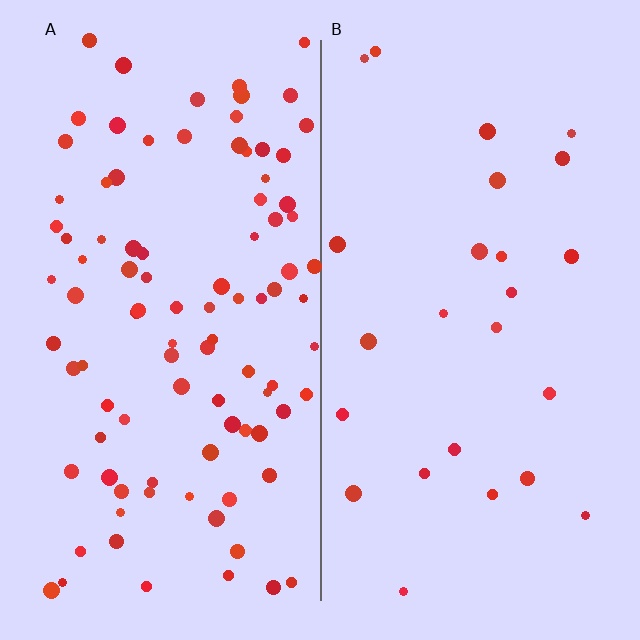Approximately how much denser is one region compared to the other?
Approximately 3.9× — region A over region B.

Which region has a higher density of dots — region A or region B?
A (the left).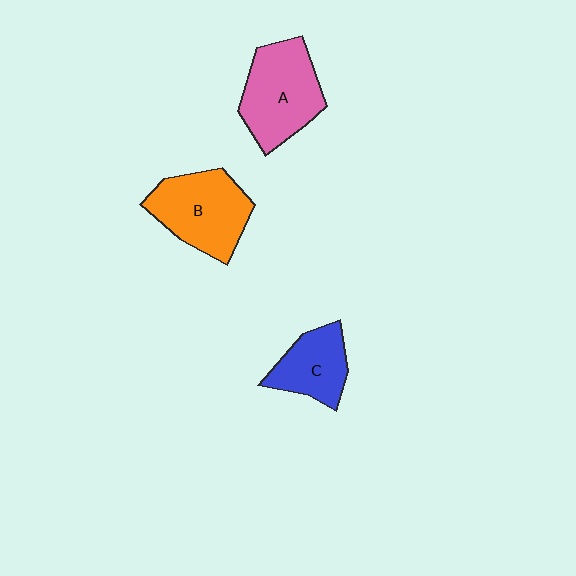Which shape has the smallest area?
Shape C (blue).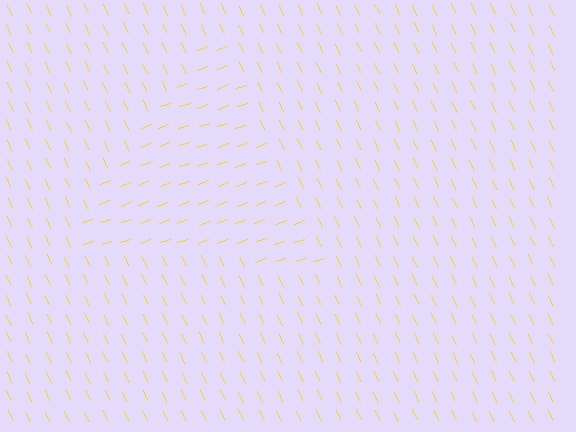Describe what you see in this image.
The image is filled with small yellow line segments. A triangle region in the image has lines oriented differently from the surrounding lines, creating a visible texture boundary.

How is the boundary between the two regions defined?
The boundary is defined purely by a change in line orientation (approximately 85 degrees difference). All lines are the same color and thickness.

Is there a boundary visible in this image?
Yes, there is a texture boundary formed by a change in line orientation.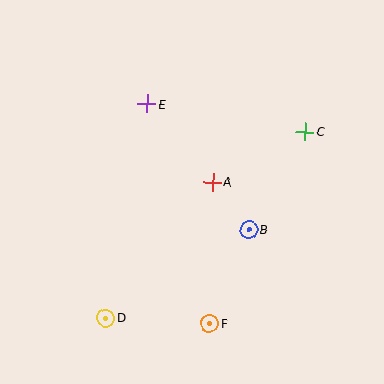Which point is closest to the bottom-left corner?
Point D is closest to the bottom-left corner.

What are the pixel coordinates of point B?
Point B is at (249, 229).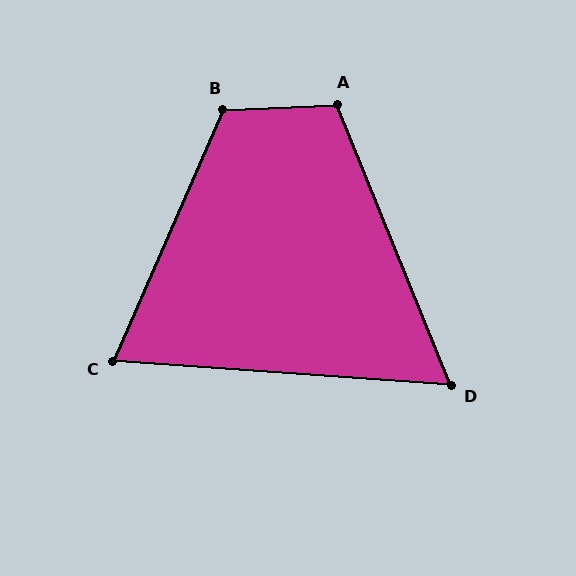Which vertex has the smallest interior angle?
D, at approximately 64 degrees.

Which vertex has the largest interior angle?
B, at approximately 116 degrees.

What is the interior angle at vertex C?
Approximately 70 degrees (acute).